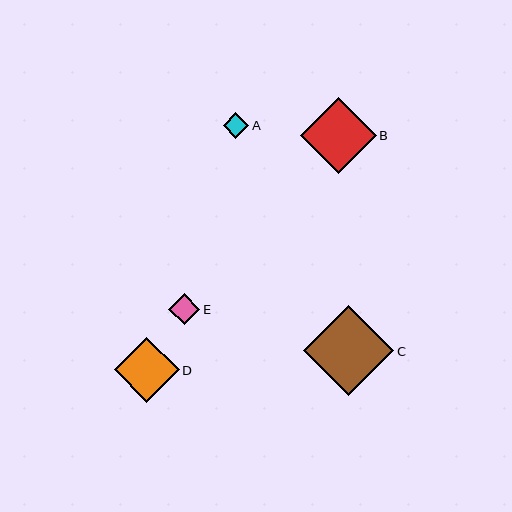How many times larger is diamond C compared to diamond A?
Diamond C is approximately 3.5 times the size of diamond A.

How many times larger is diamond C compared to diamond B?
Diamond C is approximately 1.2 times the size of diamond B.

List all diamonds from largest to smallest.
From largest to smallest: C, B, D, E, A.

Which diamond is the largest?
Diamond C is the largest with a size of approximately 90 pixels.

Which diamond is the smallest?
Diamond A is the smallest with a size of approximately 26 pixels.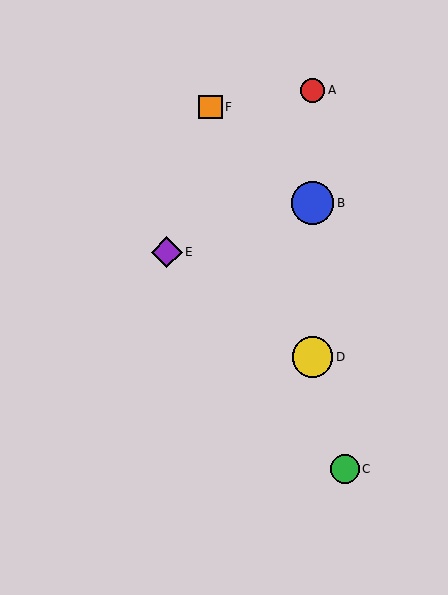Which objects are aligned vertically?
Objects A, B, D are aligned vertically.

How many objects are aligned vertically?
3 objects (A, B, D) are aligned vertically.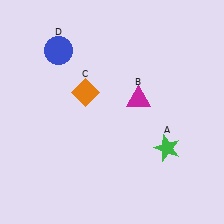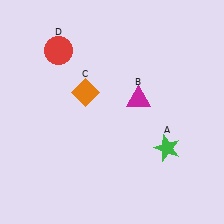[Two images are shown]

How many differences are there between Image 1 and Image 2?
There is 1 difference between the two images.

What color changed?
The circle (D) changed from blue in Image 1 to red in Image 2.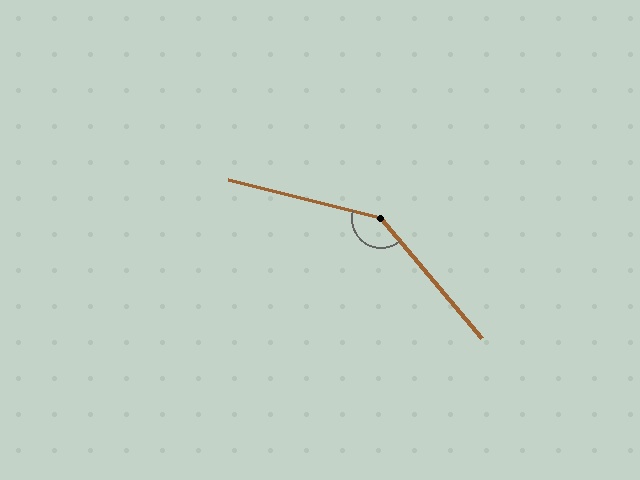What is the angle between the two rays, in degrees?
Approximately 144 degrees.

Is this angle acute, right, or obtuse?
It is obtuse.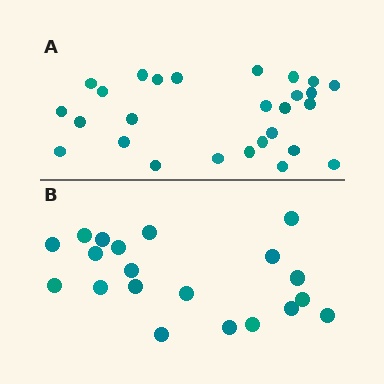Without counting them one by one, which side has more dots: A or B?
Region A (the top region) has more dots.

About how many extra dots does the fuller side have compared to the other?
Region A has roughly 8 or so more dots than region B.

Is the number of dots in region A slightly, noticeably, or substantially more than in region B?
Region A has noticeably more, but not dramatically so. The ratio is roughly 1.4 to 1.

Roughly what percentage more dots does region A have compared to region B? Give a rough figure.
About 35% more.